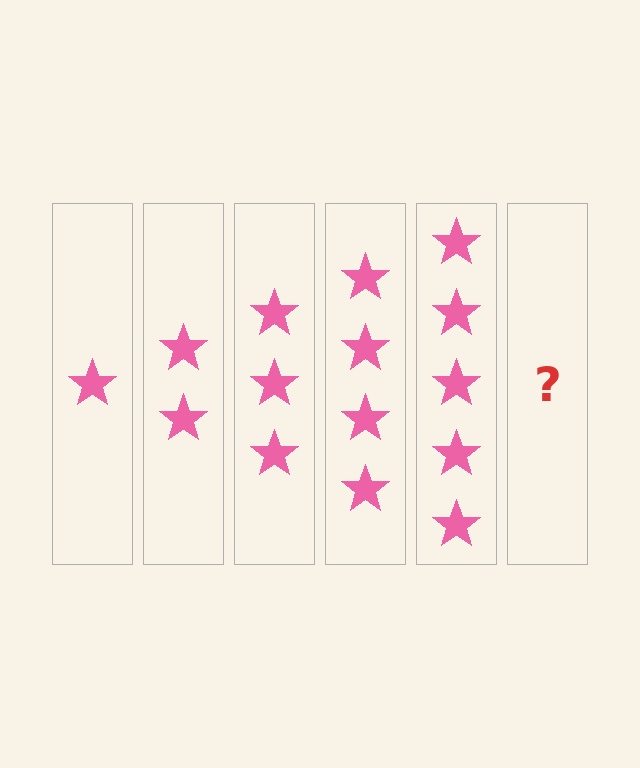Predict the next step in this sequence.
The next step is 6 stars.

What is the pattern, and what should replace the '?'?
The pattern is that each step adds one more star. The '?' should be 6 stars.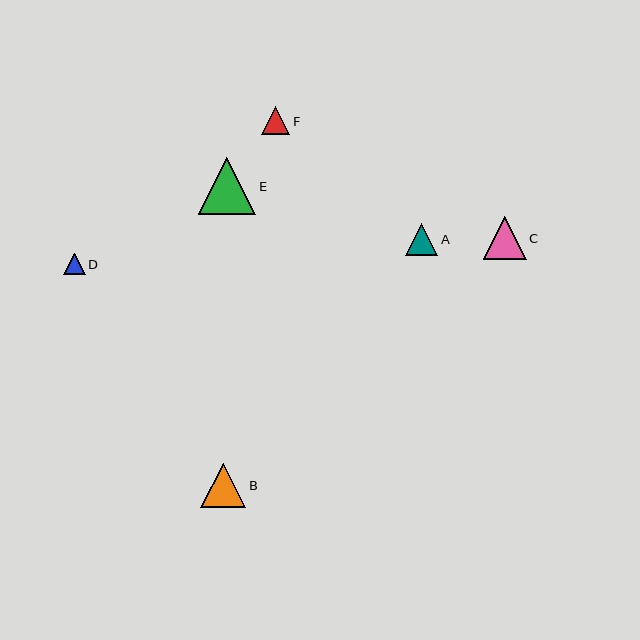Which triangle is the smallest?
Triangle D is the smallest with a size of approximately 22 pixels.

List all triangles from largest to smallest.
From largest to smallest: E, B, C, A, F, D.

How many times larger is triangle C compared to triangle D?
Triangle C is approximately 2.0 times the size of triangle D.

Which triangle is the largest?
Triangle E is the largest with a size of approximately 57 pixels.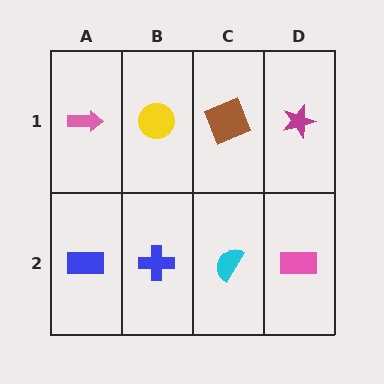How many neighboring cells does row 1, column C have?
3.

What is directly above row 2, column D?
A magenta star.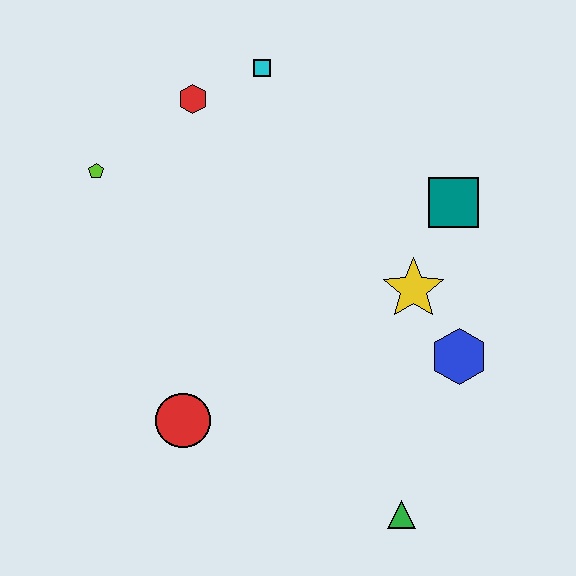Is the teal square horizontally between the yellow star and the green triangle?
No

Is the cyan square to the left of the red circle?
No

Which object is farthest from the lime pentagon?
The green triangle is farthest from the lime pentagon.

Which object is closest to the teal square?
The yellow star is closest to the teal square.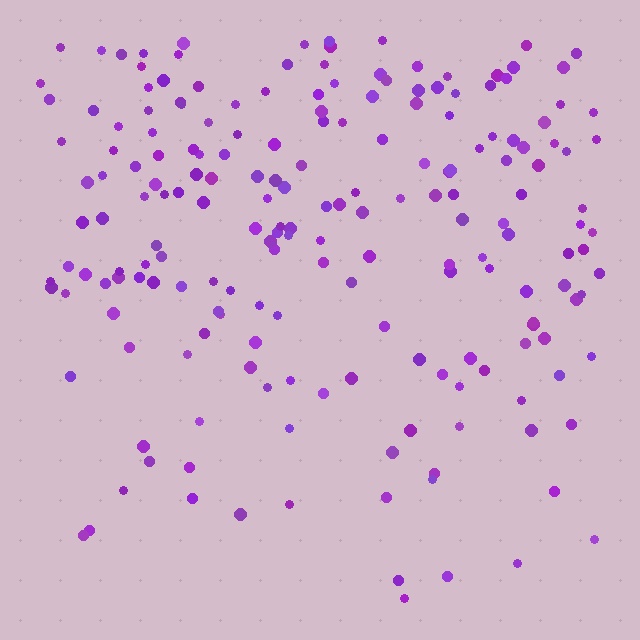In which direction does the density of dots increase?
From bottom to top, with the top side densest.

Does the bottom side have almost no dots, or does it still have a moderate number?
Still a moderate number, just noticeably fewer than the top.